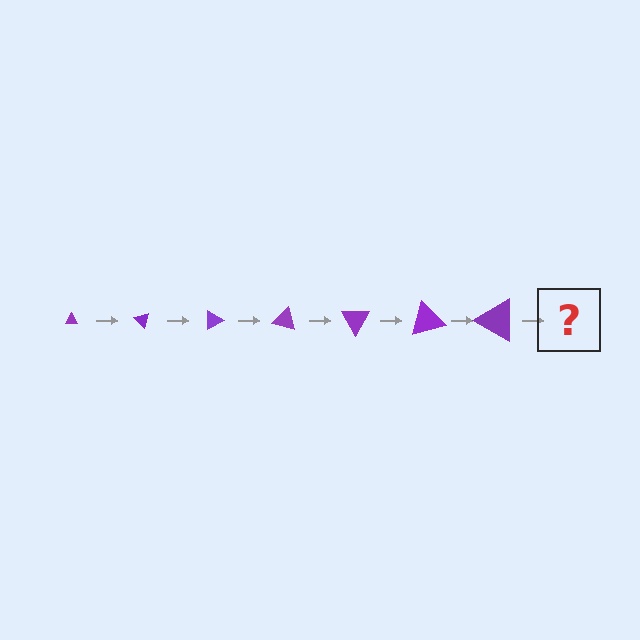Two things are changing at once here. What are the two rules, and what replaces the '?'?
The two rules are that the triangle grows larger each step and it rotates 45 degrees each step. The '?' should be a triangle, larger than the previous one and rotated 315 degrees from the start.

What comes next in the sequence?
The next element should be a triangle, larger than the previous one and rotated 315 degrees from the start.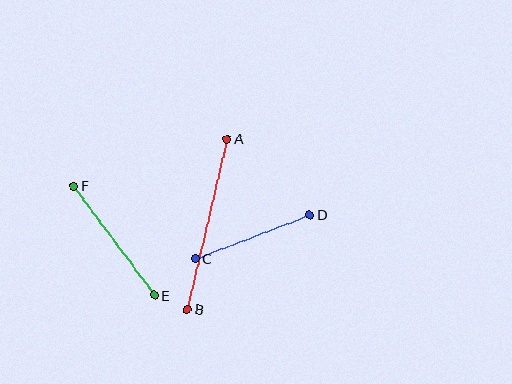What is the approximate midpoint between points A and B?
The midpoint is at approximately (207, 224) pixels.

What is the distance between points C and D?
The distance is approximately 123 pixels.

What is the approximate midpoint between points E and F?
The midpoint is at approximately (114, 240) pixels.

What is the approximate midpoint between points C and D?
The midpoint is at approximately (252, 237) pixels.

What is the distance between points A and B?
The distance is approximately 175 pixels.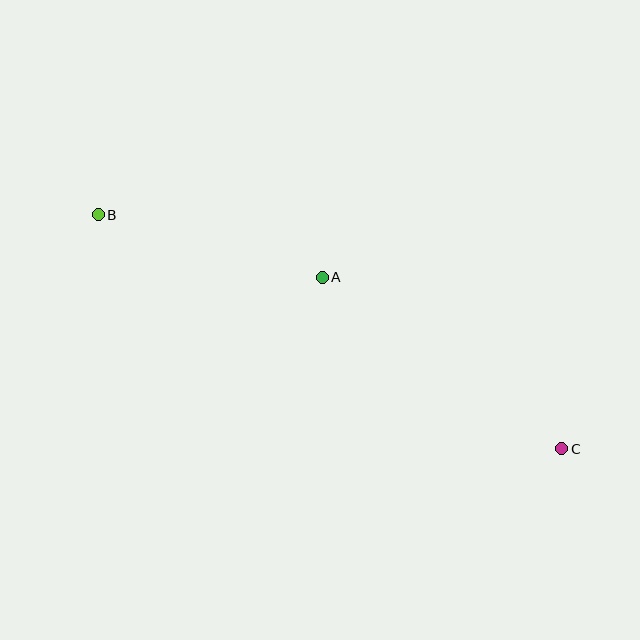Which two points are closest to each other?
Points A and B are closest to each other.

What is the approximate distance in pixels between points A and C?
The distance between A and C is approximately 295 pixels.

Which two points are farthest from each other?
Points B and C are farthest from each other.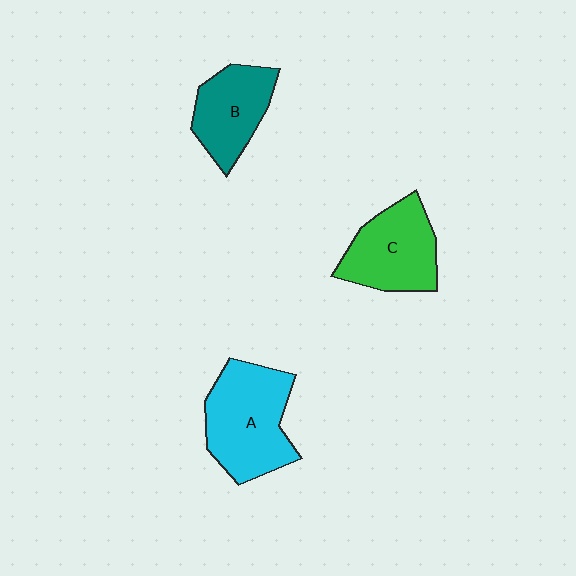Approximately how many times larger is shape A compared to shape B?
Approximately 1.4 times.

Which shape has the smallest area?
Shape B (teal).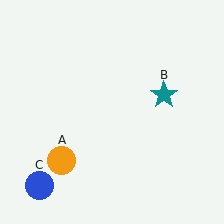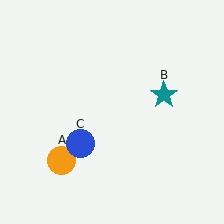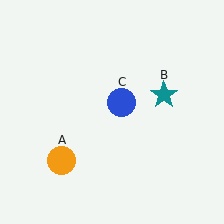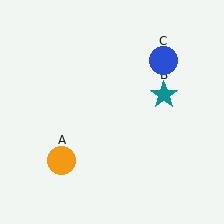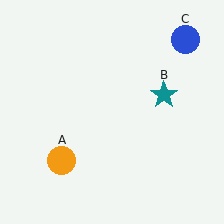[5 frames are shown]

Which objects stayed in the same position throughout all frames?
Orange circle (object A) and teal star (object B) remained stationary.